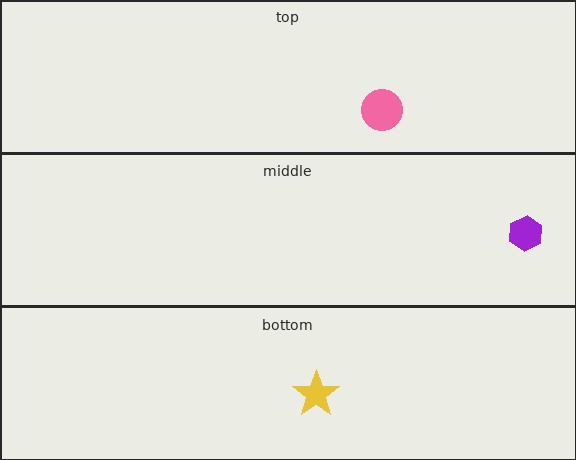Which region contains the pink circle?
The top region.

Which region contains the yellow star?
The bottom region.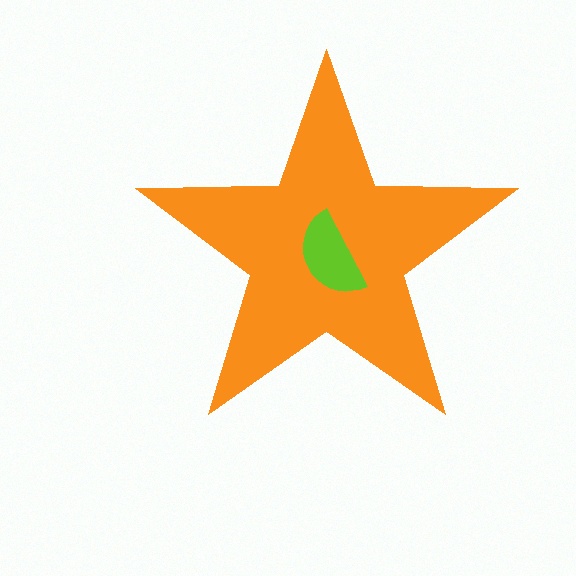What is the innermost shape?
The lime semicircle.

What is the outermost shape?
The orange star.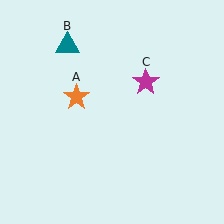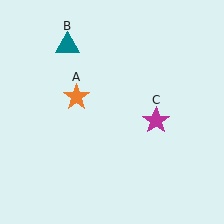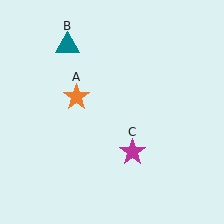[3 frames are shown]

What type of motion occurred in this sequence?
The magenta star (object C) rotated clockwise around the center of the scene.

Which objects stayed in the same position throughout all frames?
Orange star (object A) and teal triangle (object B) remained stationary.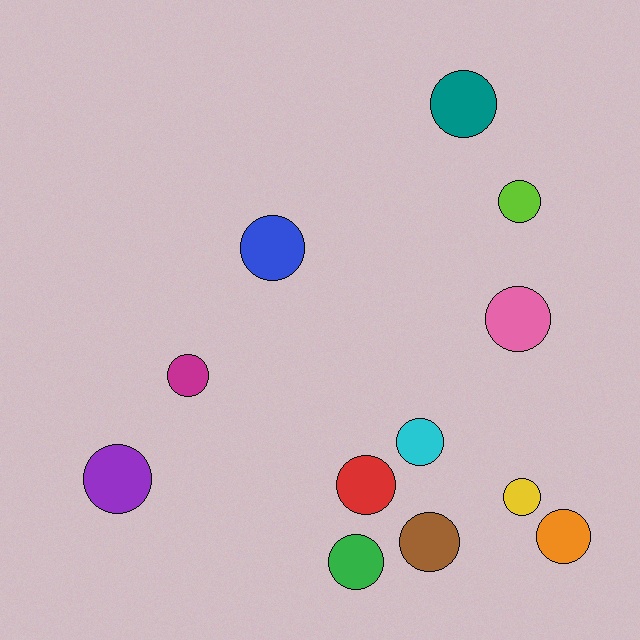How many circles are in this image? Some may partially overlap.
There are 12 circles.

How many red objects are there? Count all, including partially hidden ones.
There is 1 red object.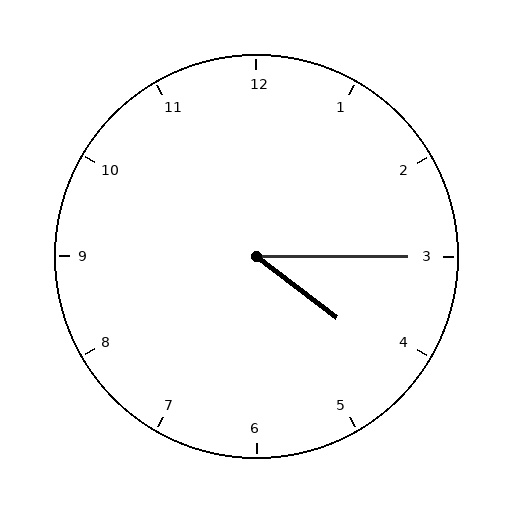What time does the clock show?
4:15.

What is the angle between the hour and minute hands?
Approximately 38 degrees.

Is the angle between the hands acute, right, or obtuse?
It is acute.